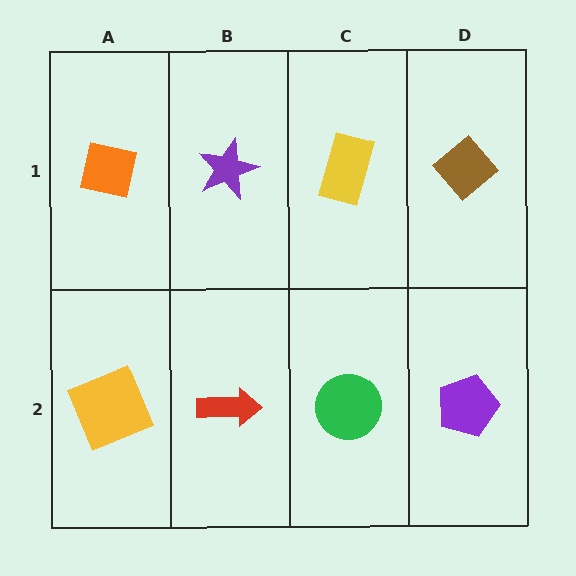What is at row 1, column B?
A purple star.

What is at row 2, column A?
A yellow square.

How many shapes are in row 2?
4 shapes.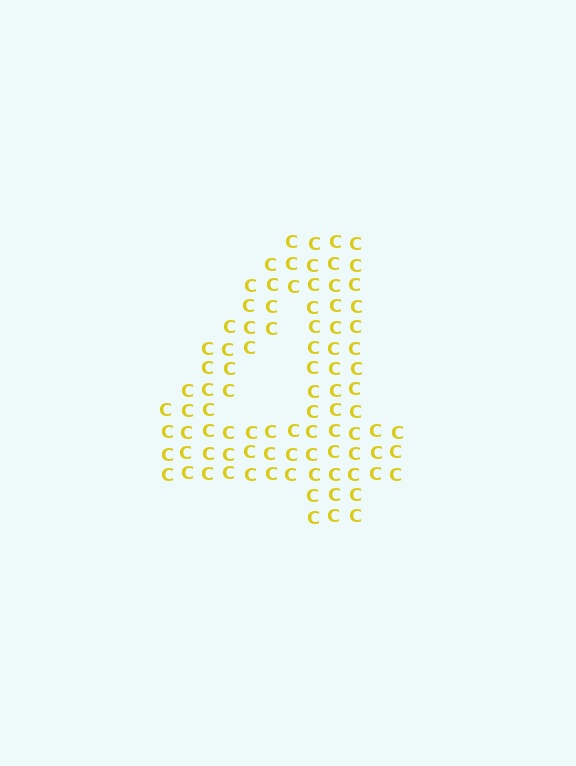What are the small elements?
The small elements are letter C's.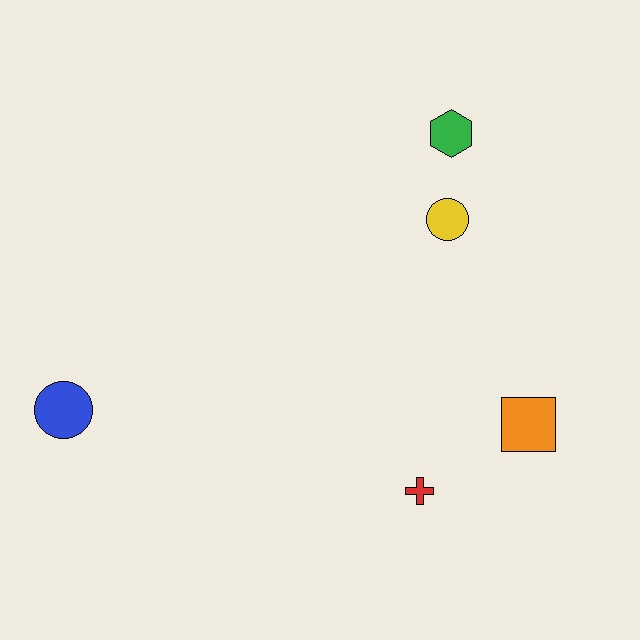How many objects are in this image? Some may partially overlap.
There are 5 objects.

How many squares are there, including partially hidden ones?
There is 1 square.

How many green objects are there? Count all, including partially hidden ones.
There is 1 green object.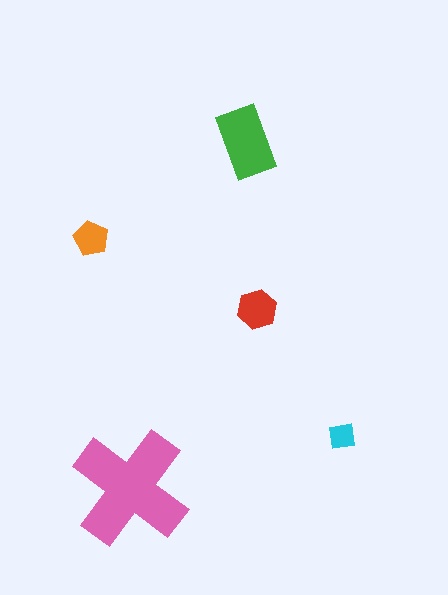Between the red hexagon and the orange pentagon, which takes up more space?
The red hexagon.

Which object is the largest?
The pink cross.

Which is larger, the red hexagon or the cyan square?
The red hexagon.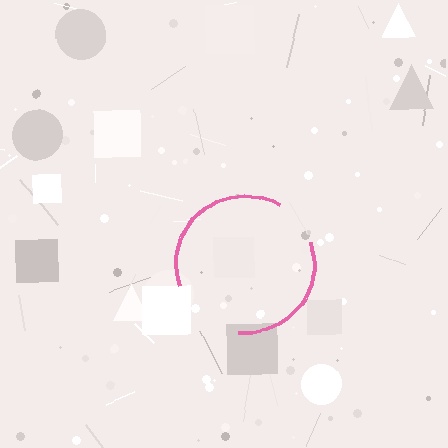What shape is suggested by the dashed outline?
The dashed outline suggests a circle.